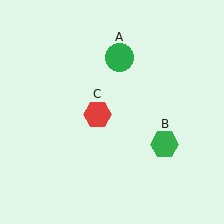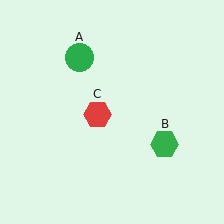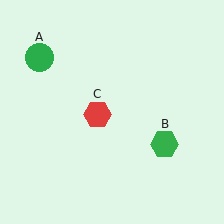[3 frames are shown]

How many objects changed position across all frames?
1 object changed position: green circle (object A).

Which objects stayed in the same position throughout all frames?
Green hexagon (object B) and red hexagon (object C) remained stationary.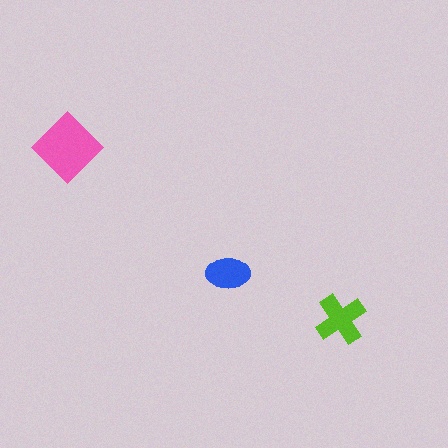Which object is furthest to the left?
The pink diamond is leftmost.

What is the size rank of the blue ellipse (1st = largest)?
3rd.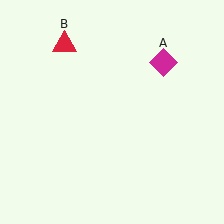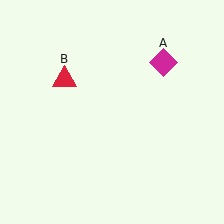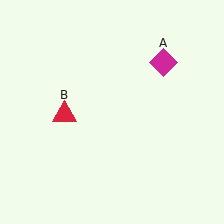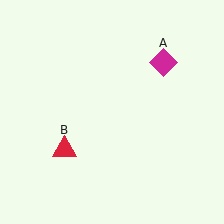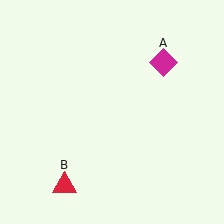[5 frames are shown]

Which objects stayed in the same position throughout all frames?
Magenta diamond (object A) remained stationary.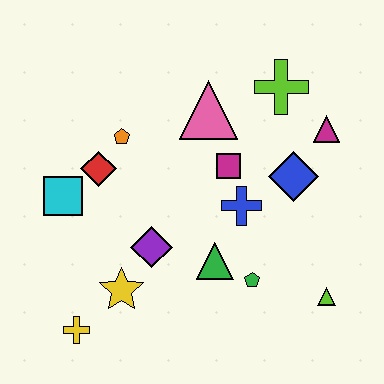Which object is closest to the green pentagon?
The green triangle is closest to the green pentagon.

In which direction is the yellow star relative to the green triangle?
The yellow star is to the left of the green triangle.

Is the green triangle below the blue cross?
Yes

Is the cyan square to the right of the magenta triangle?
No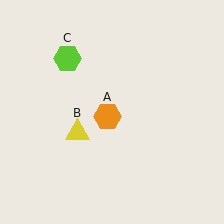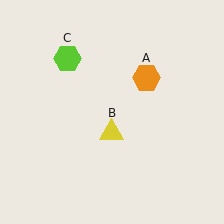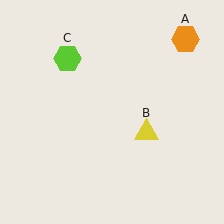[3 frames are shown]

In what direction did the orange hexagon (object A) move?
The orange hexagon (object A) moved up and to the right.